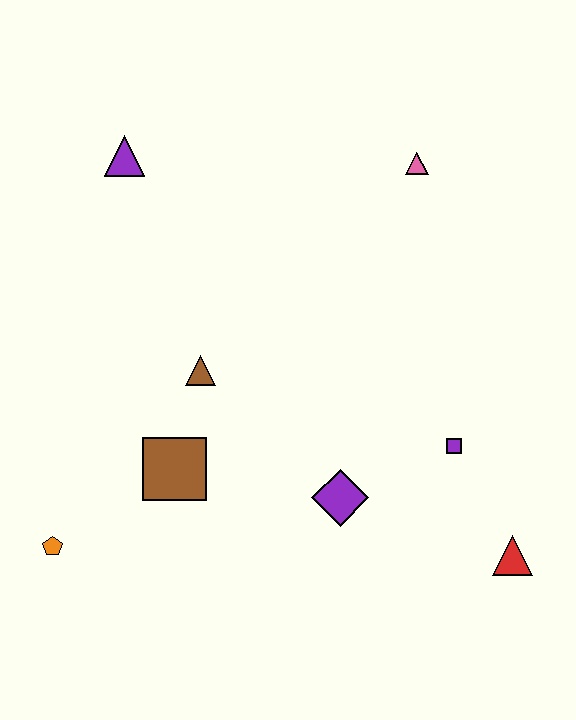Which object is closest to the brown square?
The brown triangle is closest to the brown square.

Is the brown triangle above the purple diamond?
Yes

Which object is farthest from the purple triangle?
The red triangle is farthest from the purple triangle.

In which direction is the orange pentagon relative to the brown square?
The orange pentagon is to the left of the brown square.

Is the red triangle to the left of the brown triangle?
No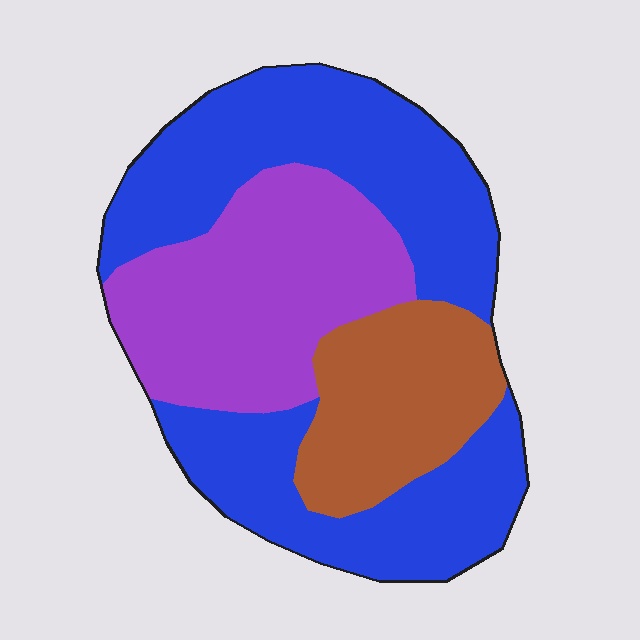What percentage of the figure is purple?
Purple takes up between a quarter and a half of the figure.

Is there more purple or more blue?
Blue.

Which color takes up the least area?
Brown, at roughly 20%.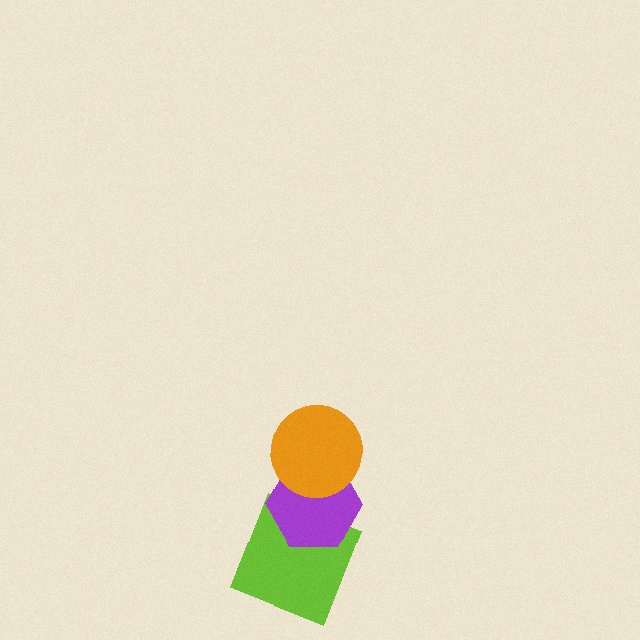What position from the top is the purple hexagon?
The purple hexagon is 2nd from the top.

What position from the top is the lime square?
The lime square is 3rd from the top.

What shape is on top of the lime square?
The purple hexagon is on top of the lime square.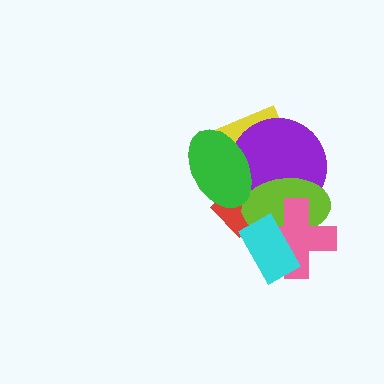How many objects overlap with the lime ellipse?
6 objects overlap with the lime ellipse.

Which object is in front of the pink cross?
The cyan rectangle is in front of the pink cross.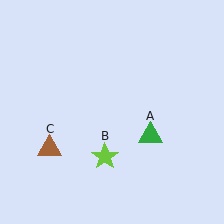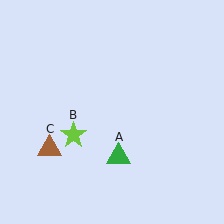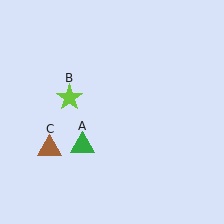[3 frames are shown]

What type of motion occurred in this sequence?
The green triangle (object A), lime star (object B) rotated clockwise around the center of the scene.